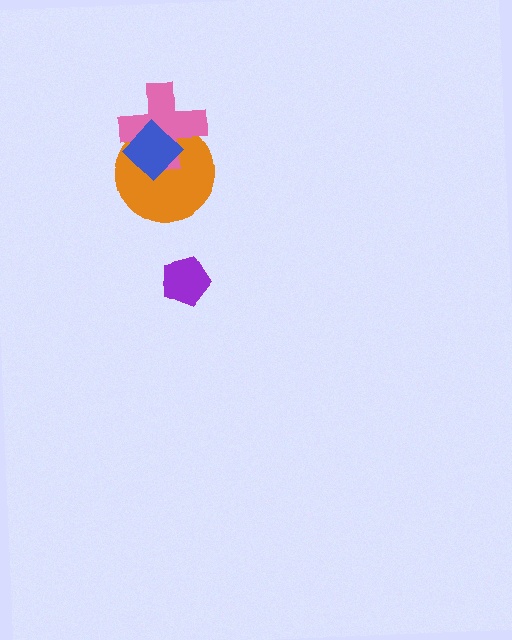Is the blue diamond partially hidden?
No, no other shape covers it.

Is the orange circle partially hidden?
Yes, it is partially covered by another shape.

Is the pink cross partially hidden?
Yes, it is partially covered by another shape.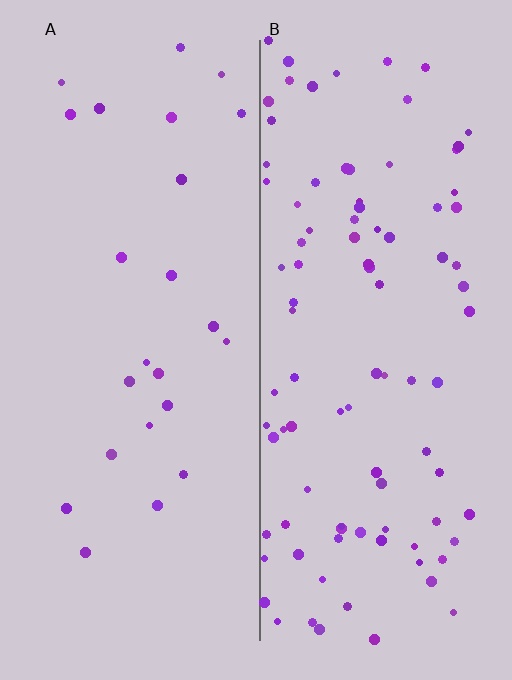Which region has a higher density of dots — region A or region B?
B (the right).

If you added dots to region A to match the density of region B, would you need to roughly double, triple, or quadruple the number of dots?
Approximately quadruple.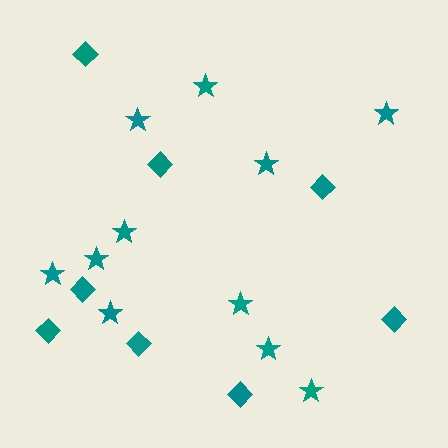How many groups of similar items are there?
There are 2 groups: one group of stars (11) and one group of diamonds (8).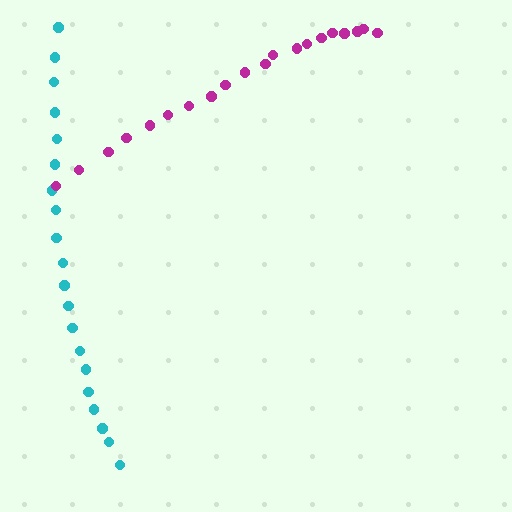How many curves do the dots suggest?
There are 2 distinct paths.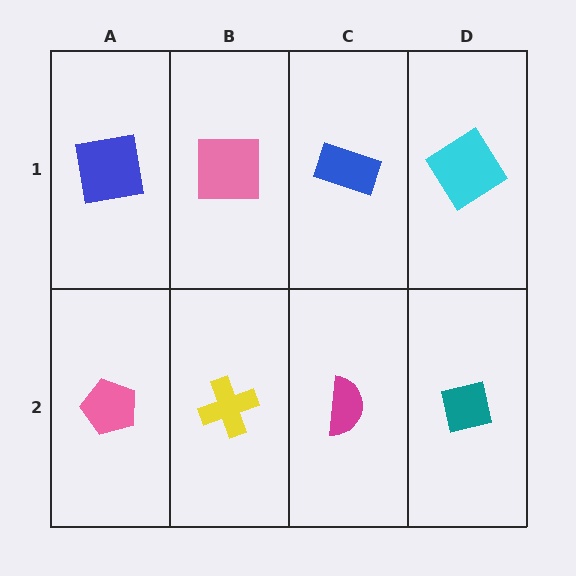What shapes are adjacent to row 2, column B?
A pink square (row 1, column B), a pink pentagon (row 2, column A), a magenta semicircle (row 2, column C).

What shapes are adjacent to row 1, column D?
A teal square (row 2, column D), a blue rectangle (row 1, column C).